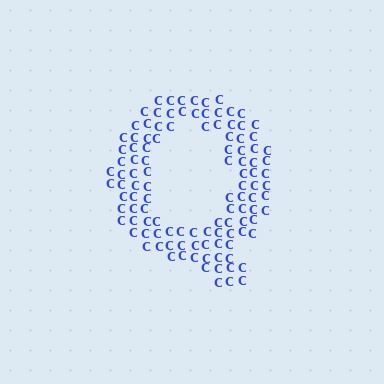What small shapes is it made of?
It is made of small letter C's.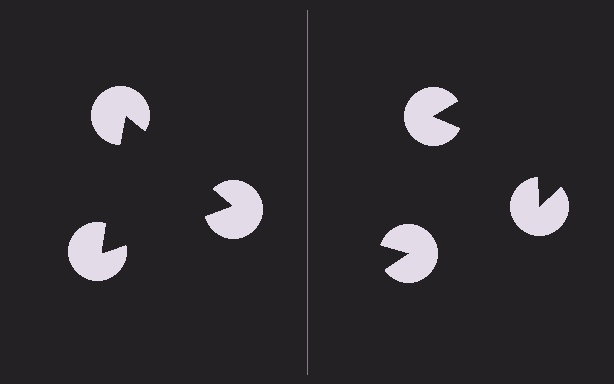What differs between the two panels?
The pac-man discs are positioned identically on both sides; only the wedge orientations differ. On the left they align to a triangle; on the right they are misaligned.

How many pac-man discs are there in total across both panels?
6 — 3 on each side.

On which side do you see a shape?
An illusory triangle appears on the left side. On the right side the wedge cuts are rotated, so no coherent shape forms.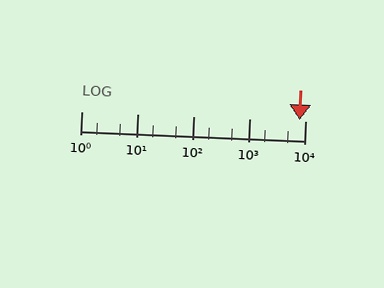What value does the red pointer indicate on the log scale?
The pointer indicates approximately 8000.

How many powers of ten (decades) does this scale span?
The scale spans 4 decades, from 1 to 10000.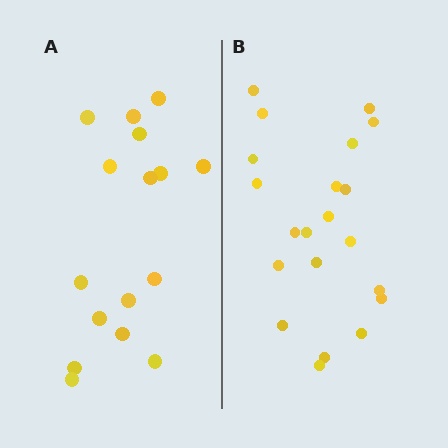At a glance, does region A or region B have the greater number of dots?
Region B (the right region) has more dots.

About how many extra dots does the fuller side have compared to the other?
Region B has about 5 more dots than region A.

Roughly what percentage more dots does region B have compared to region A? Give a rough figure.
About 30% more.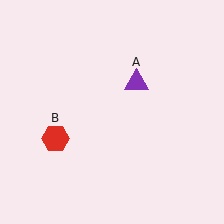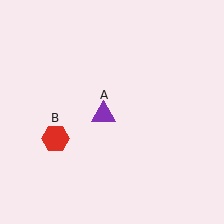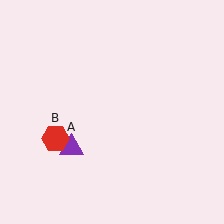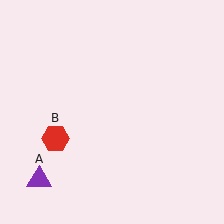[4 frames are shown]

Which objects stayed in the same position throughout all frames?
Red hexagon (object B) remained stationary.